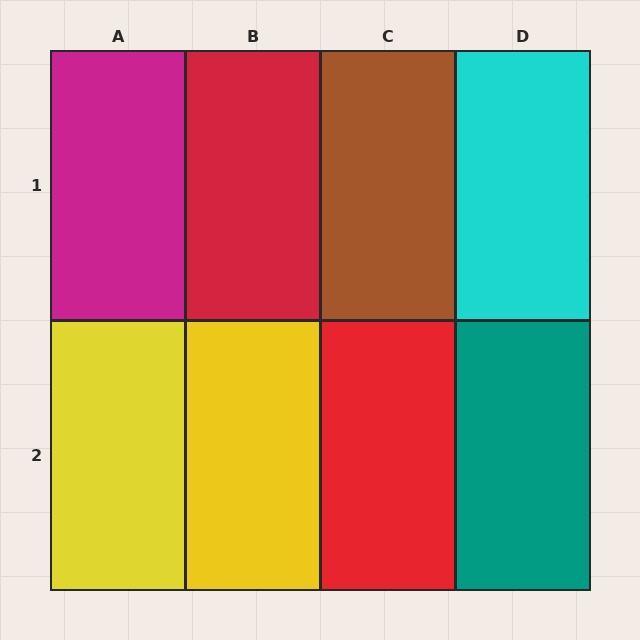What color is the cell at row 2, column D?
Teal.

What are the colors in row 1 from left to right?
Magenta, red, brown, cyan.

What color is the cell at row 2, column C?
Red.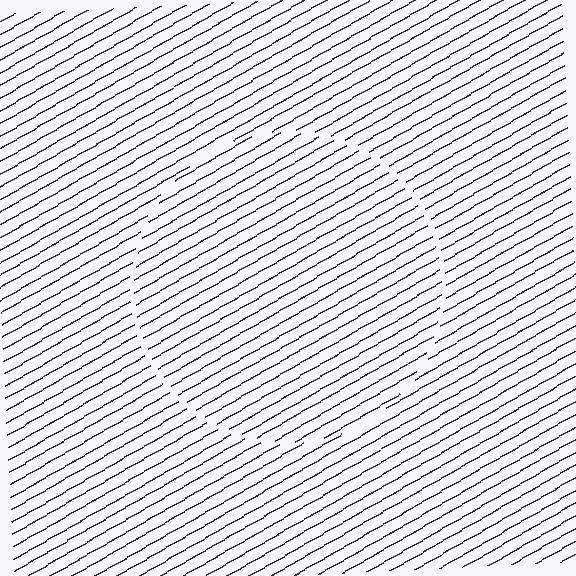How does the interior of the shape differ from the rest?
The interior of the shape contains the same grating, shifted by half a period — the contour is defined by the phase discontinuity where line-ends from the inner and outer gratings abut.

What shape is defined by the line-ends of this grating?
An illusory circle. The interior of the shape contains the same grating, shifted by half a period — the contour is defined by the phase discontinuity where line-ends from the inner and outer gratings abut.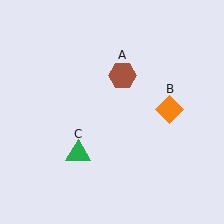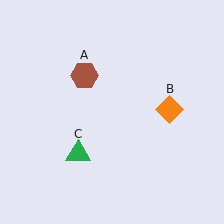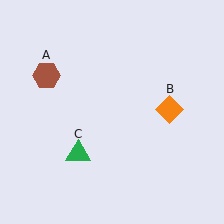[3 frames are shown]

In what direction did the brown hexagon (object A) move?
The brown hexagon (object A) moved left.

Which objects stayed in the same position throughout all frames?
Orange diamond (object B) and green triangle (object C) remained stationary.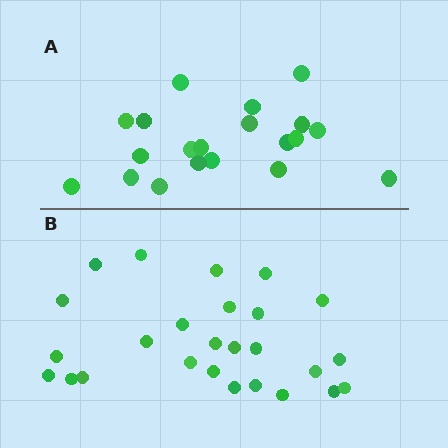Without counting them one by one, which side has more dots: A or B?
Region B (the bottom region) has more dots.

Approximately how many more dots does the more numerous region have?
Region B has about 6 more dots than region A.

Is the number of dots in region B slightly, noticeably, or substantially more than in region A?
Region B has noticeably more, but not dramatically so. The ratio is roughly 1.3 to 1.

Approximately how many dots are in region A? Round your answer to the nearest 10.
About 20 dots.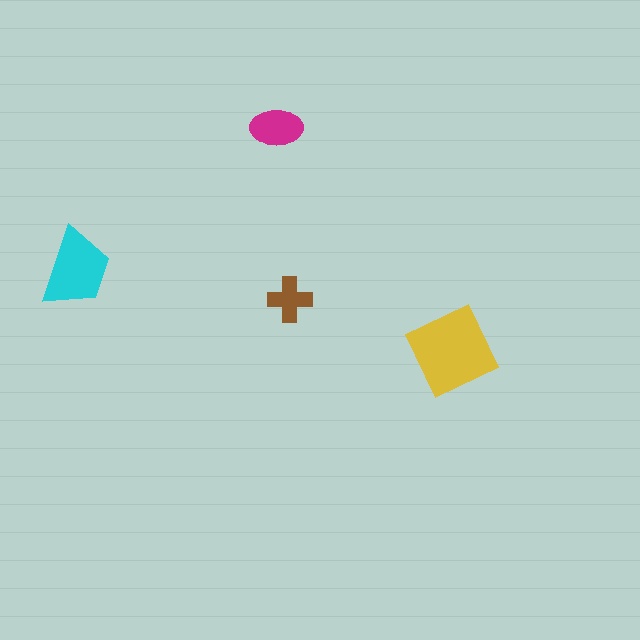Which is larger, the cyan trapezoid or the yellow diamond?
The yellow diamond.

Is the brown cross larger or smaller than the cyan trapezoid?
Smaller.